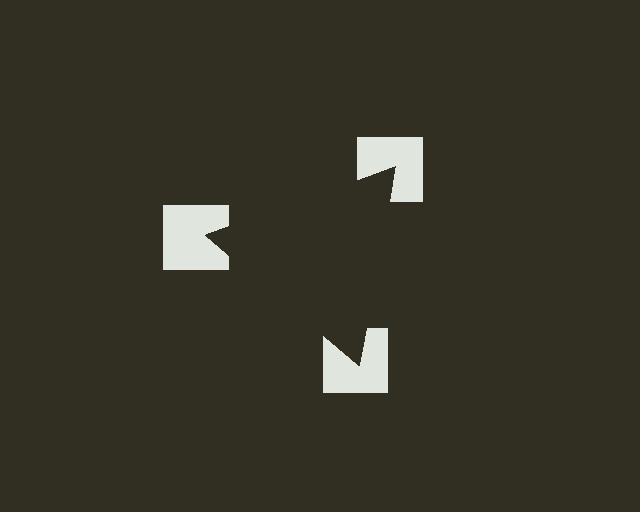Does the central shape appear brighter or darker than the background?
It typically appears slightly darker than the background, even though no actual brightness change is drawn.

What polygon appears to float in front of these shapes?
An illusory triangle — its edges are inferred from the aligned wedge cuts in the notched squares, not physically drawn.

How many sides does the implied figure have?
3 sides.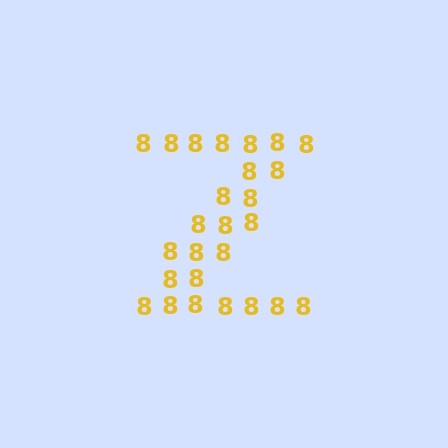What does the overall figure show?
The overall figure shows the letter Z.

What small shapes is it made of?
It is made of small digit 8's.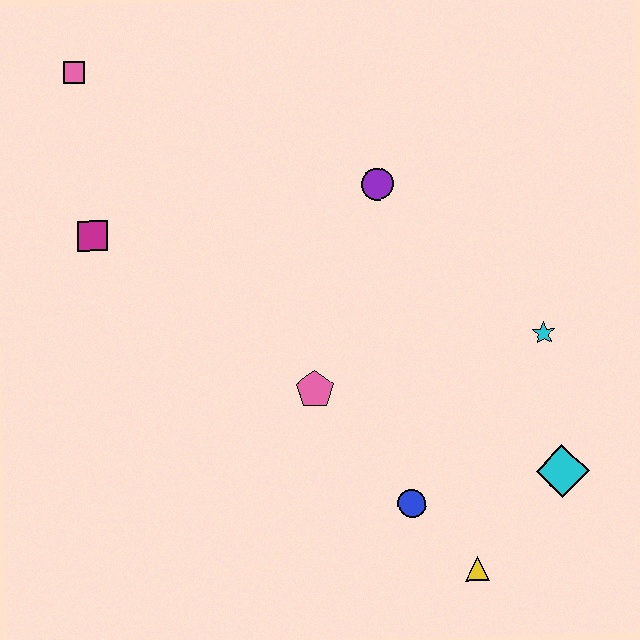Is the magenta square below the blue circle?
No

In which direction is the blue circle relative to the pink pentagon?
The blue circle is below the pink pentagon.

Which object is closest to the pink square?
The magenta square is closest to the pink square.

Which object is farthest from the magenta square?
The cyan diamond is farthest from the magenta square.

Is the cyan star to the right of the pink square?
Yes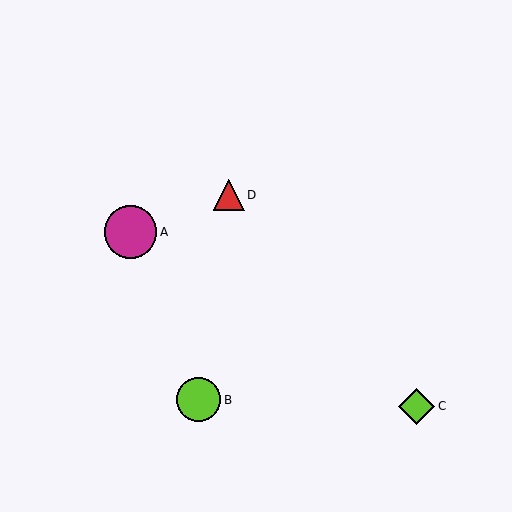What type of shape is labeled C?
Shape C is a lime diamond.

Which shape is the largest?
The magenta circle (labeled A) is the largest.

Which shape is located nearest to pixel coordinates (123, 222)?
The magenta circle (labeled A) at (131, 232) is nearest to that location.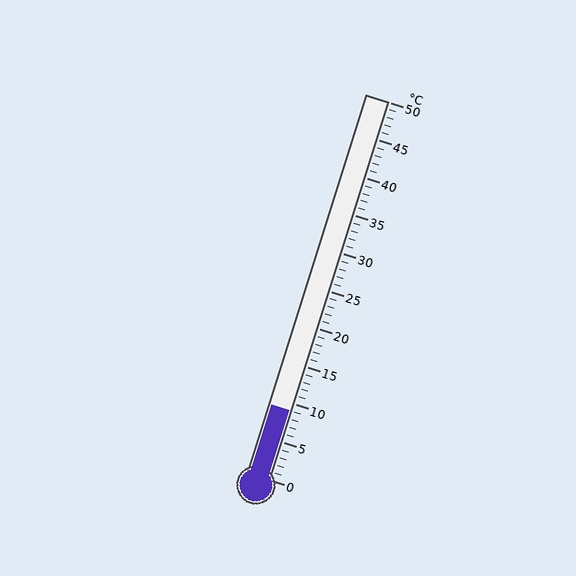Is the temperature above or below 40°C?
The temperature is below 40°C.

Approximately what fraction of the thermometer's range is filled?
The thermometer is filled to approximately 20% of its range.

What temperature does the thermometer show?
The thermometer shows approximately 9°C.